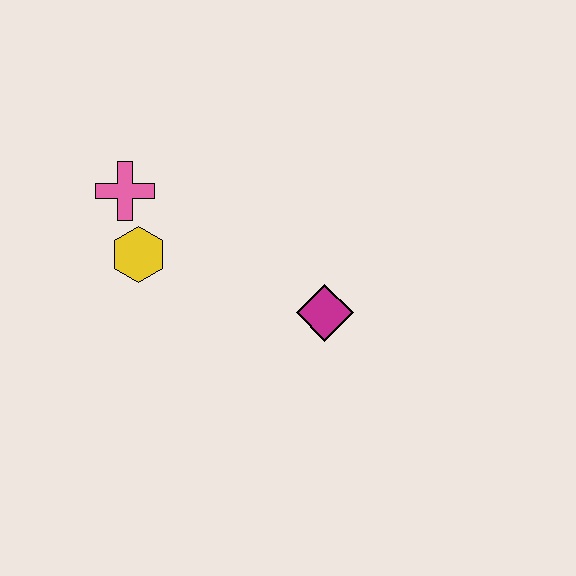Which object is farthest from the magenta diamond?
The pink cross is farthest from the magenta diamond.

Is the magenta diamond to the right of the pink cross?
Yes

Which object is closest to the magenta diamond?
The yellow hexagon is closest to the magenta diamond.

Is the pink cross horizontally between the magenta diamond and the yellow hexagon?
No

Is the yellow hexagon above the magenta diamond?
Yes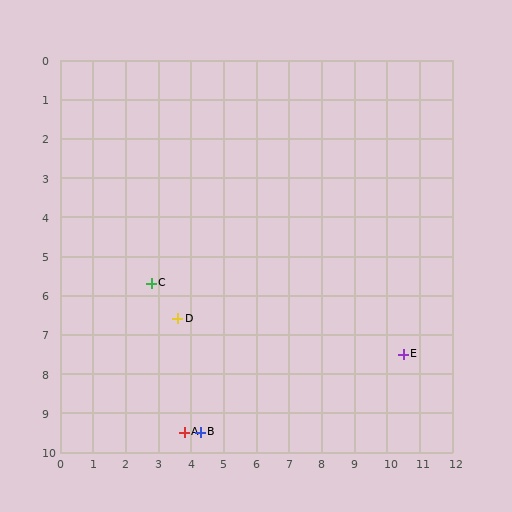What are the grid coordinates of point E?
Point E is at approximately (10.5, 7.5).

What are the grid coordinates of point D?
Point D is at approximately (3.6, 6.6).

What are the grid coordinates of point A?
Point A is at approximately (3.8, 9.5).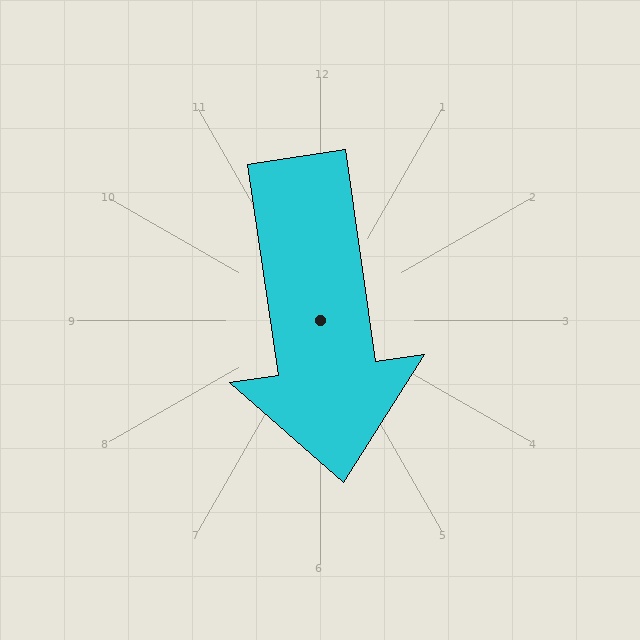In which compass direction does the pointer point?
South.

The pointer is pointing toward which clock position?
Roughly 6 o'clock.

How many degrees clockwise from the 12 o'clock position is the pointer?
Approximately 172 degrees.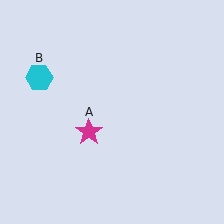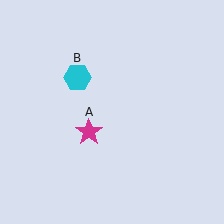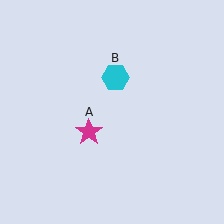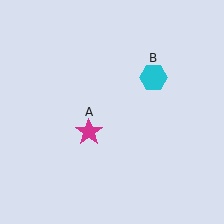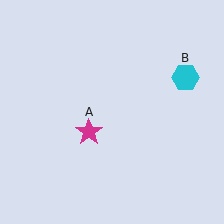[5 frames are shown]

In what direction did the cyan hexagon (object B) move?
The cyan hexagon (object B) moved right.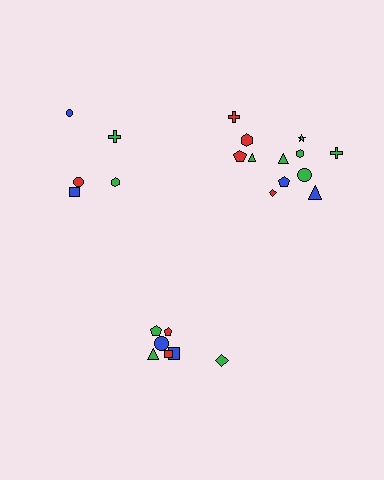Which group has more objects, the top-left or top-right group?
The top-right group.